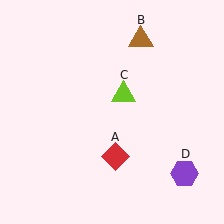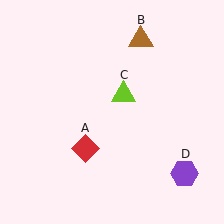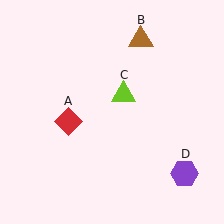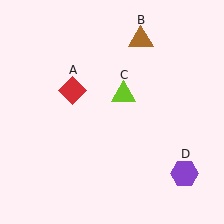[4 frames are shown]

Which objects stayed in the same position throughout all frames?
Brown triangle (object B) and lime triangle (object C) and purple hexagon (object D) remained stationary.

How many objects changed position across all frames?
1 object changed position: red diamond (object A).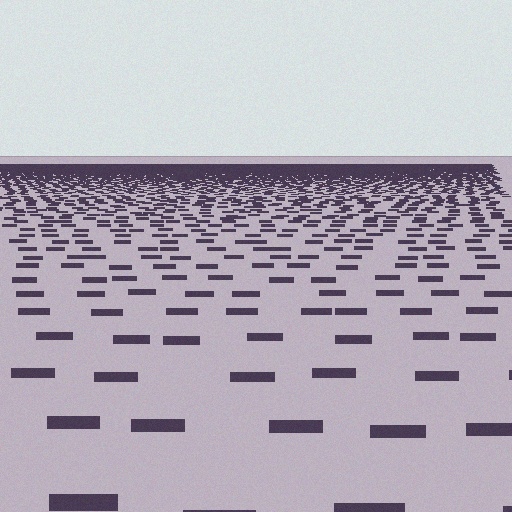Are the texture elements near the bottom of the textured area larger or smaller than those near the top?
Larger. Near the bottom, elements are closer to the viewer and appear at a bigger on-screen size.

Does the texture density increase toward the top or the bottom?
Density increases toward the top.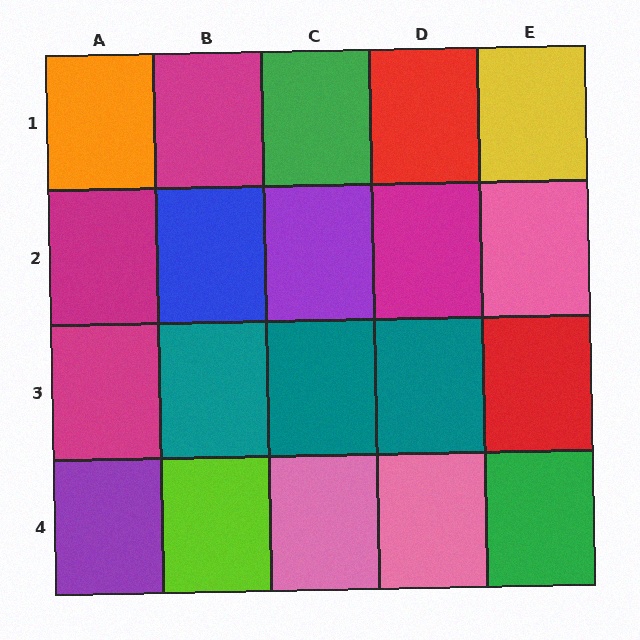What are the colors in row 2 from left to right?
Magenta, blue, purple, magenta, pink.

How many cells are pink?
3 cells are pink.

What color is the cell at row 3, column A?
Magenta.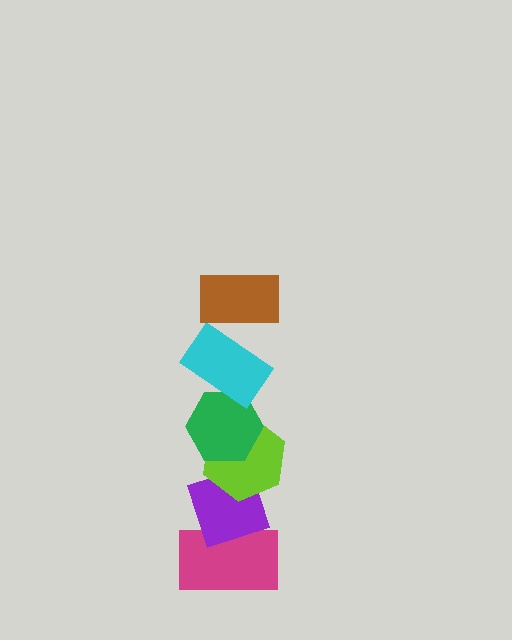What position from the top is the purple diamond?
The purple diamond is 5th from the top.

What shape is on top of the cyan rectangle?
The brown rectangle is on top of the cyan rectangle.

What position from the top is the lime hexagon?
The lime hexagon is 4th from the top.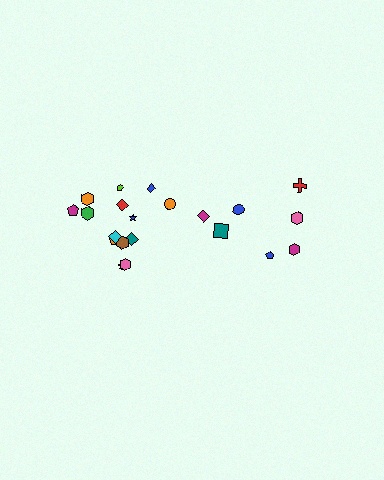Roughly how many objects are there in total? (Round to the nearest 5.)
Roughly 20 objects in total.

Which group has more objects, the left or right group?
The left group.